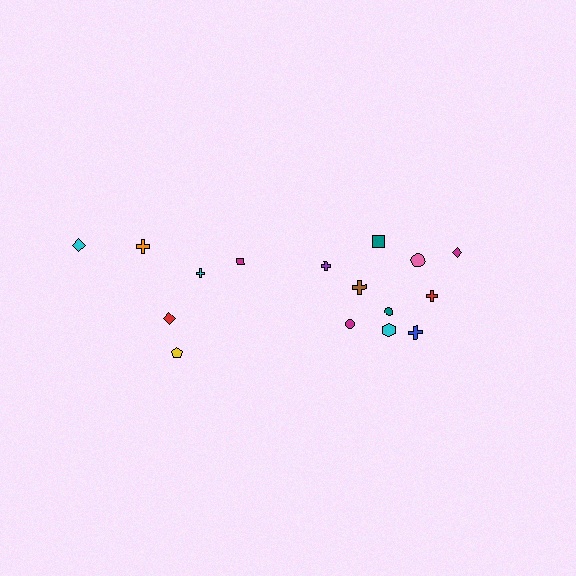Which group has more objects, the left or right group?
The right group.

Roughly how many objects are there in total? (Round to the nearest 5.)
Roughly 15 objects in total.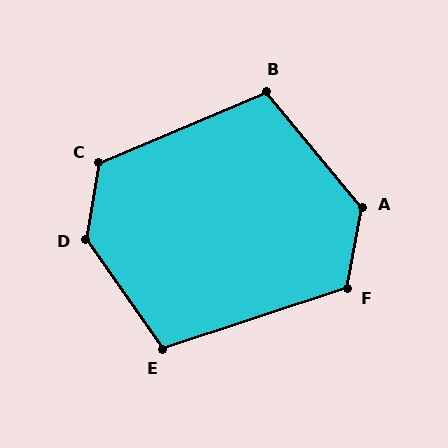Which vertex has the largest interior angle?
D, at approximately 135 degrees.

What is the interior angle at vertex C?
Approximately 123 degrees (obtuse).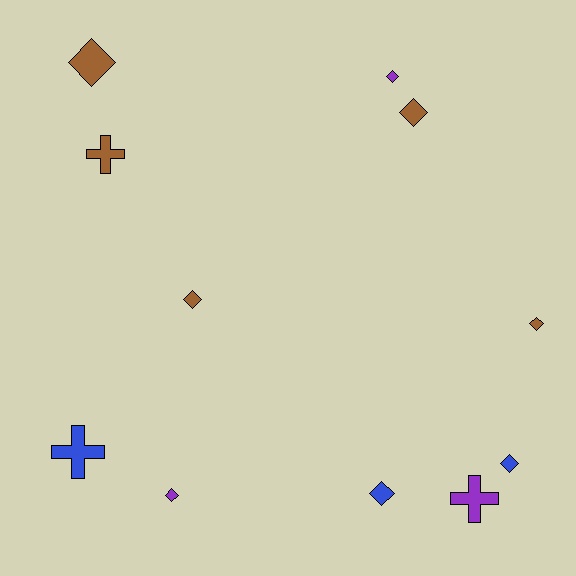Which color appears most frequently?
Brown, with 5 objects.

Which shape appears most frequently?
Diamond, with 8 objects.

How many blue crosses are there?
There is 1 blue cross.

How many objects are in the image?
There are 11 objects.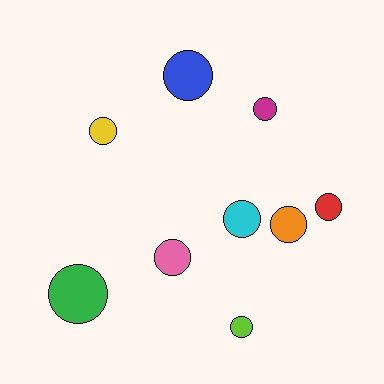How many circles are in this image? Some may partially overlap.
There are 9 circles.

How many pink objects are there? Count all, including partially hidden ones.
There is 1 pink object.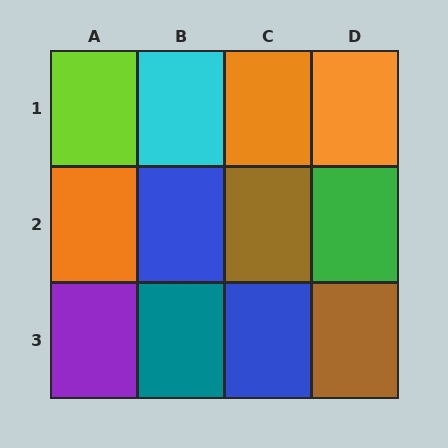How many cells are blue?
2 cells are blue.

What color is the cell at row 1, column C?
Orange.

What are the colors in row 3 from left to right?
Purple, teal, blue, brown.